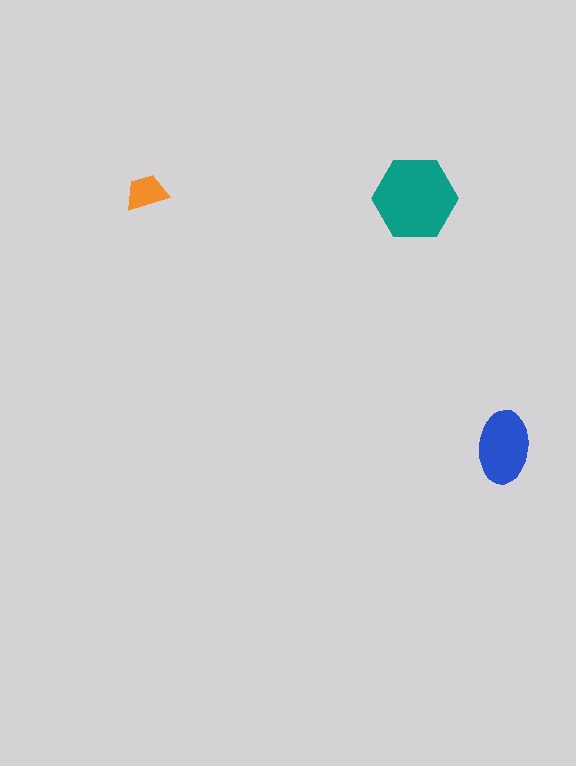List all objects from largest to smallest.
The teal hexagon, the blue ellipse, the orange trapezoid.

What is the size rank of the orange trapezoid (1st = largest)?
3rd.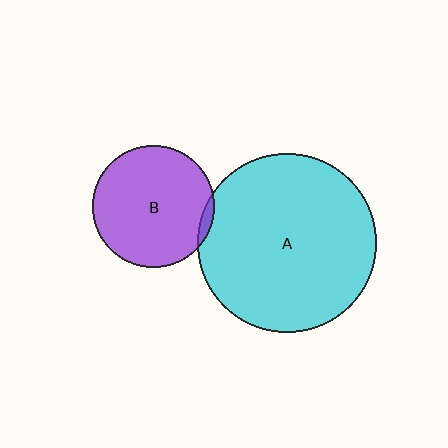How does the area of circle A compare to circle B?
Approximately 2.2 times.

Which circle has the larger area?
Circle A (cyan).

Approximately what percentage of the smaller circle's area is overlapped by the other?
Approximately 5%.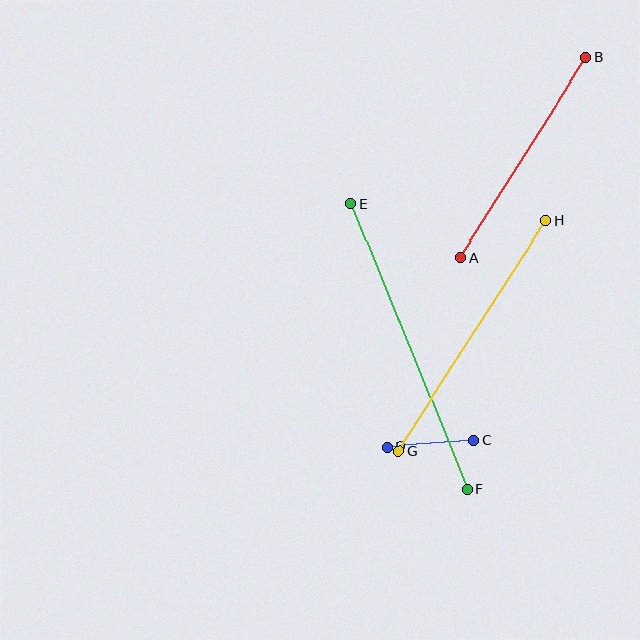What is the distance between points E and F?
The distance is approximately 308 pixels.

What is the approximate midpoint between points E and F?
The midpoint is at approximately (409, 347) pixels.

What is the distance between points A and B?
The distance is approximately 236 pixels.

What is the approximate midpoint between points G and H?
The midpoint is at approximately (472, 336) pixels.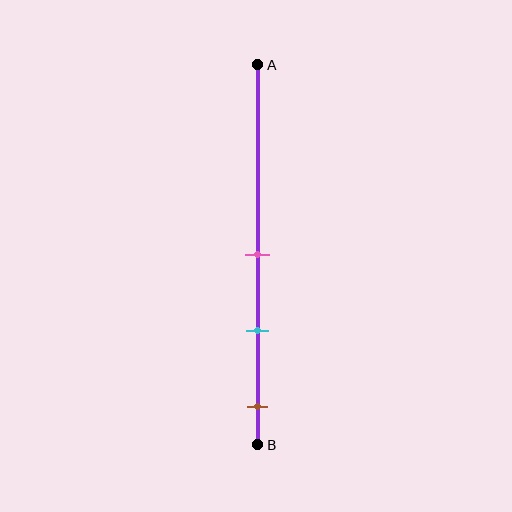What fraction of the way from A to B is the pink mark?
The pink mark is approximately 50% (0.5) of the way from A to B.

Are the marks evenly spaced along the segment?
Yes, the marks are approximately evenly spaced.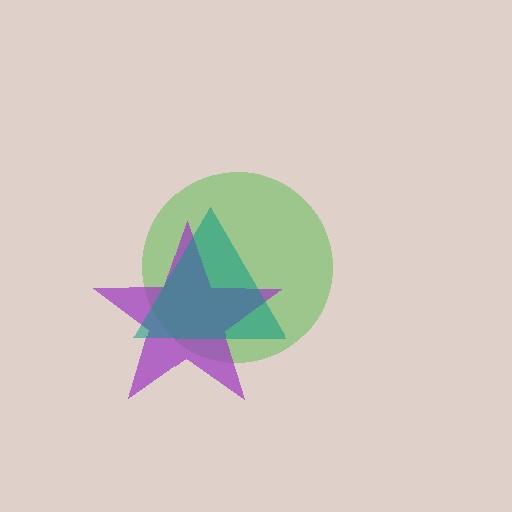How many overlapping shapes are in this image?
There are 3 overlapping shapes in the image.